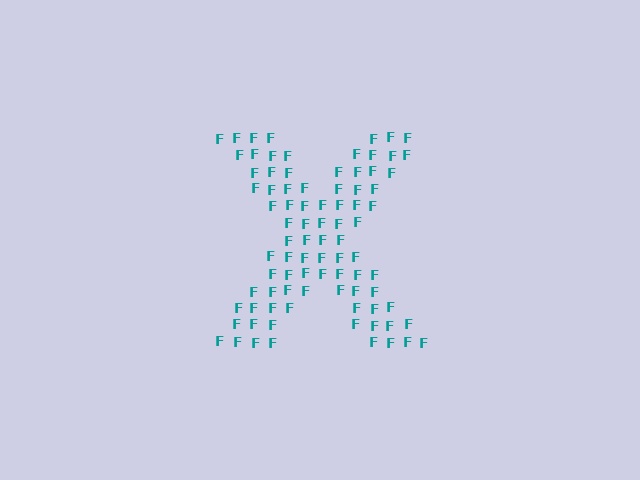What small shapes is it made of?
It is made of small letter F's.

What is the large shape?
The large shape is the letter X.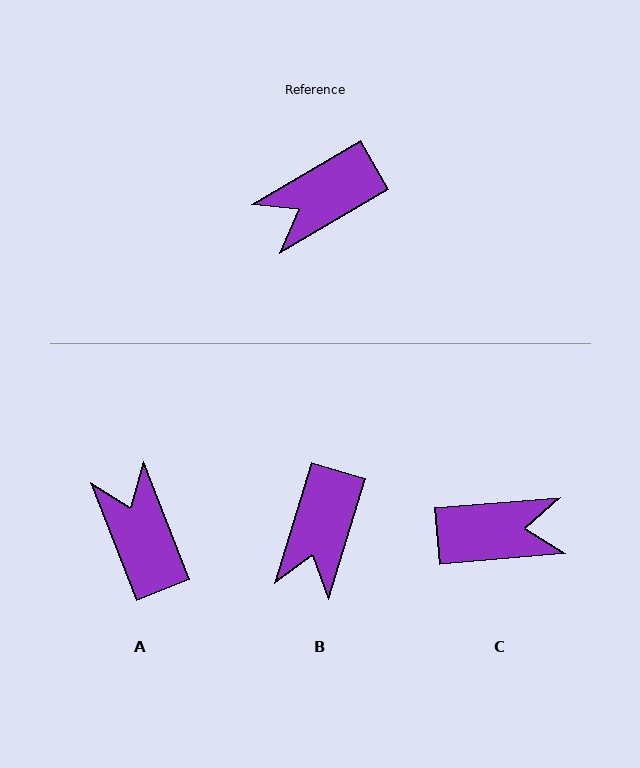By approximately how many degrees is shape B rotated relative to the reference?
Approximately 43 degrees counter-clockwise.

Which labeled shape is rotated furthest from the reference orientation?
C, about 154 degrees away.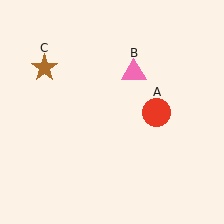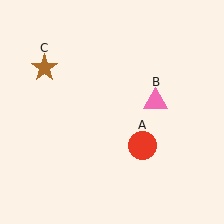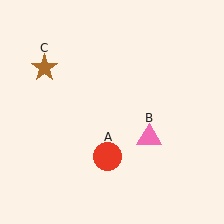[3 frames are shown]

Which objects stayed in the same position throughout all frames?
Brown star (object C) remained stationary.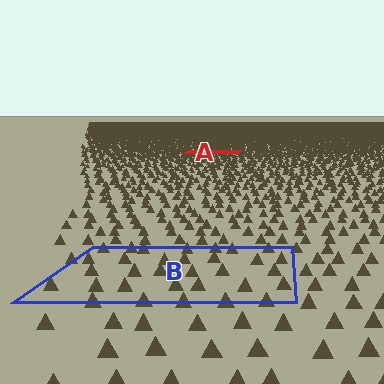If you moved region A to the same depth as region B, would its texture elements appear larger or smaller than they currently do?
They would appear larger. At a closer depth, the same texture elements are projected at a bigger on-screen size.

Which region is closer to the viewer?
Region B is closer. The texture elements there are larger and more spread out.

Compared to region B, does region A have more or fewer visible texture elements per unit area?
Region A has more texture elements per unit area — they are packed more densely because it is farther away.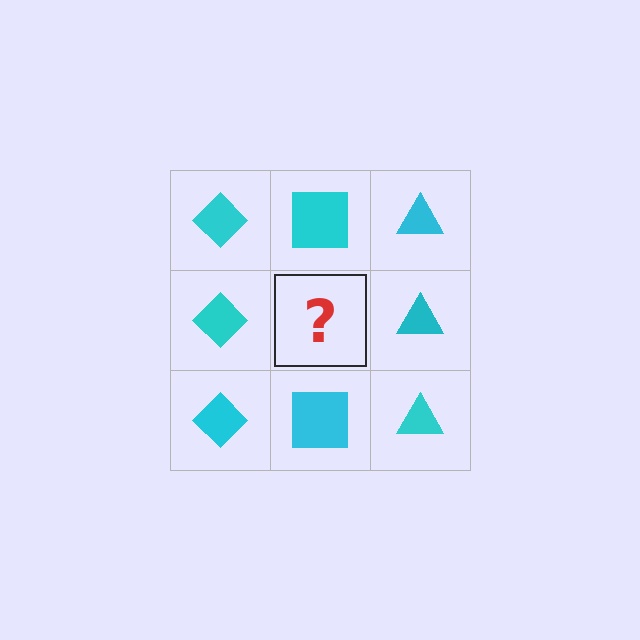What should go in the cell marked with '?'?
The missing cell should contain a cyan square.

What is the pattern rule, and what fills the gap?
The rule is that each column has a consistent shape. The gap should be filled with a cyan square.